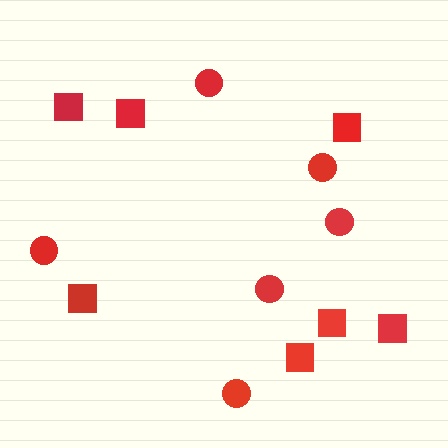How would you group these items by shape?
There are 2 groups: one group of squares (7) and one group of circles (6).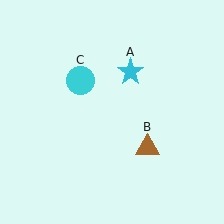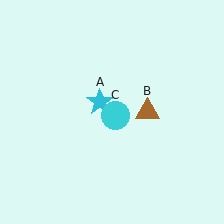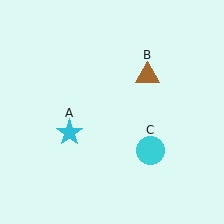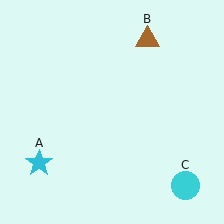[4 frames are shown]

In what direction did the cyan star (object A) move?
The cyan star (object A) moved down and to the left.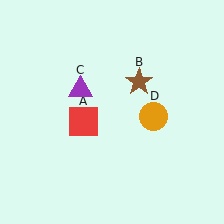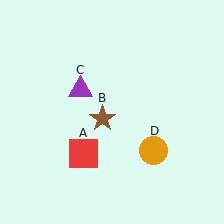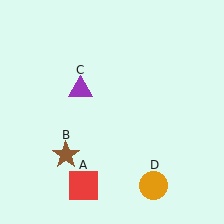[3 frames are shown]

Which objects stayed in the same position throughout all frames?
Purple triangle (object C) remained stationary.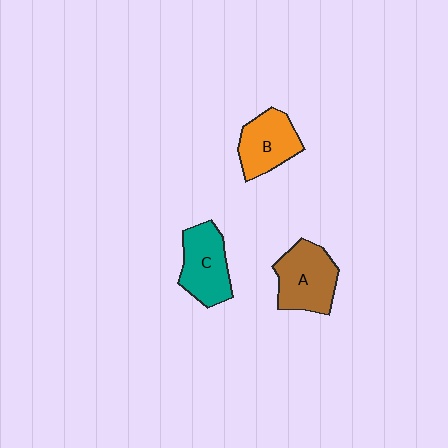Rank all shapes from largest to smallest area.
From largest to smallest: A (brown), C (teal), B (orange).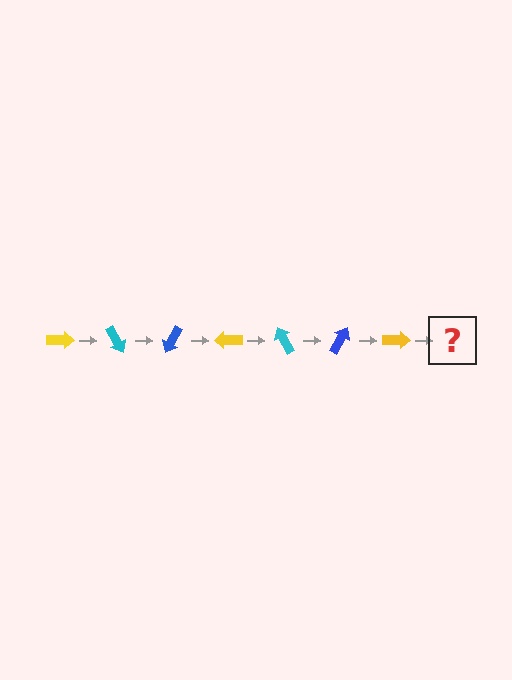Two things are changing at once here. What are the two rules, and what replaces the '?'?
The two rules are that it rotates 60 degrees each step and the color cycles through yellow, cyan, and blue. The '?' should be a cyan arrow, rotated 420 degrees from the start.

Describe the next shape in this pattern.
It should be a cyan arrow, rotated 420 degrees from the start.